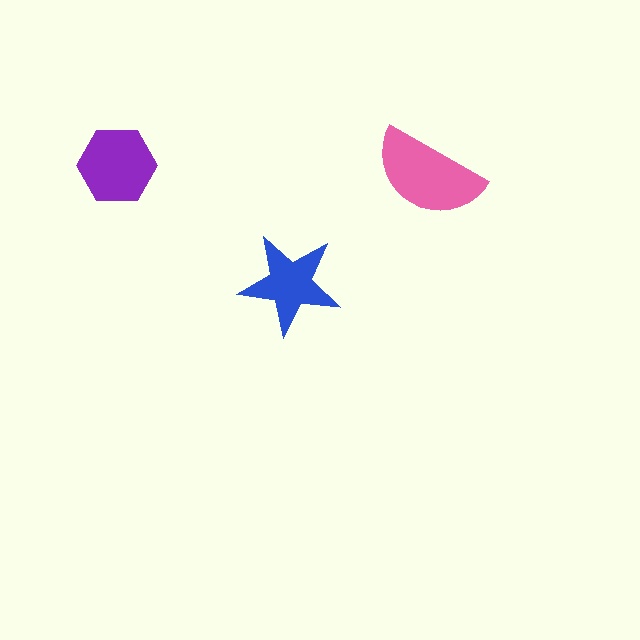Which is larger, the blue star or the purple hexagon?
The purple hexagon.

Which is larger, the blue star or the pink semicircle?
The pink semicircle.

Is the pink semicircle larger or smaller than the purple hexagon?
Larger.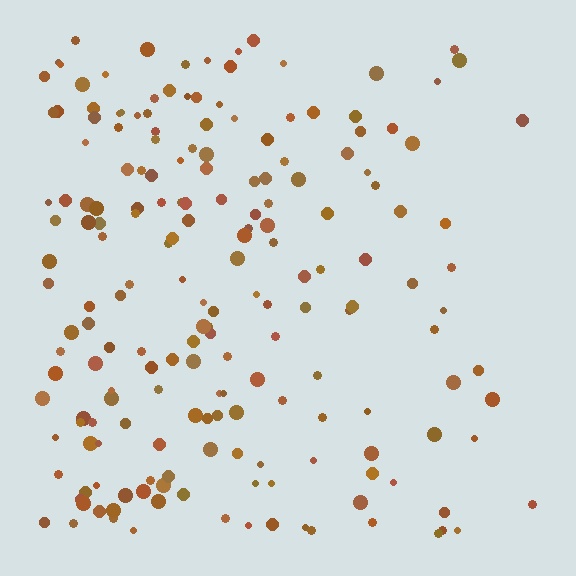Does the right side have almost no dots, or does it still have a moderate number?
Still a moderate number, just noticeably fewer than the left.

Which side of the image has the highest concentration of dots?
The left.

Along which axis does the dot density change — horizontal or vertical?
Horizontal.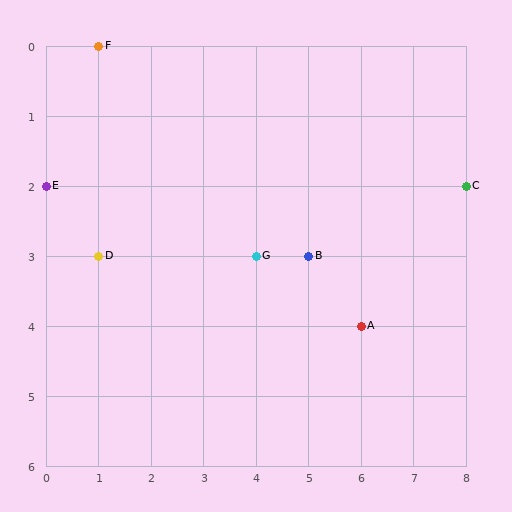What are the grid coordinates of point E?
Point E is at grid coordinates (0, 2).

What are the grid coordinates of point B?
Point B is at grid coordinates (5, 3).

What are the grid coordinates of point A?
Point A is at grid coordinates (6, 4).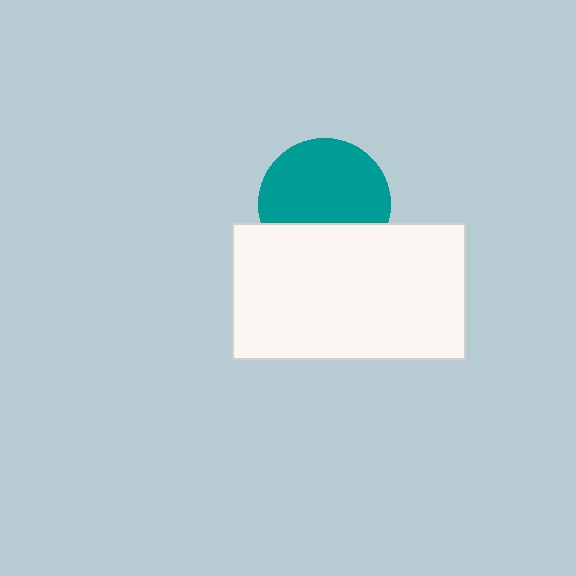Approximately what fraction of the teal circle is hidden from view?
Roughly 32% of the teal circle is hidden behind the white rectangle.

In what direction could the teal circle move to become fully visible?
The teal circle could move up. That would shift it out from behind the white rectangle entirely.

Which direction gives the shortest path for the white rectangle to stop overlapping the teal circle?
Moving down gives the shortest separation.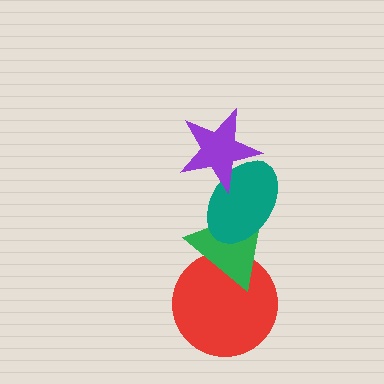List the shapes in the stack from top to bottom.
From top to bottom: the purple star, the teal ellipse, the green triangle, the red circle.